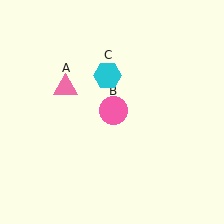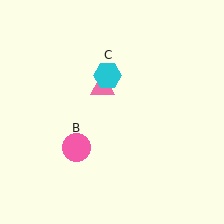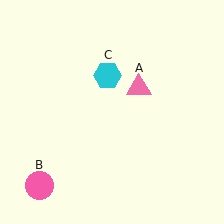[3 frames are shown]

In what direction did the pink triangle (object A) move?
The pink triangle (object A) moved right.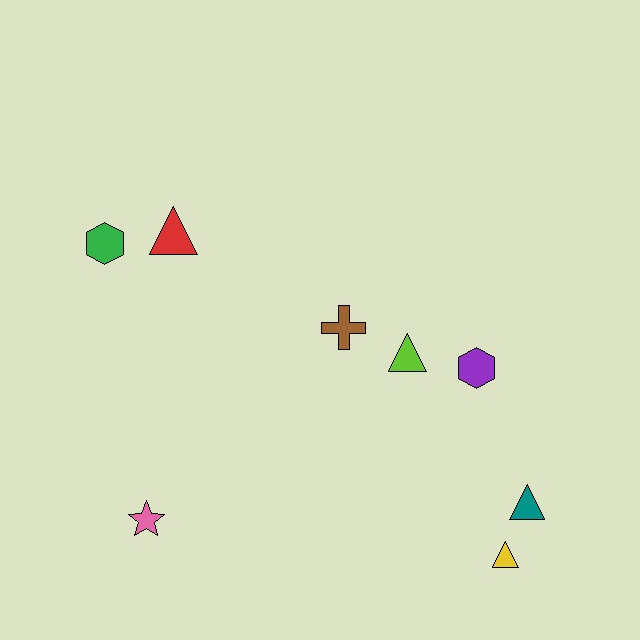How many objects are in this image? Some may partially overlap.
There are 8 objects.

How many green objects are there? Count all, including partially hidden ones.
There is 1 green object.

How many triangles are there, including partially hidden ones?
There are 4 triangles.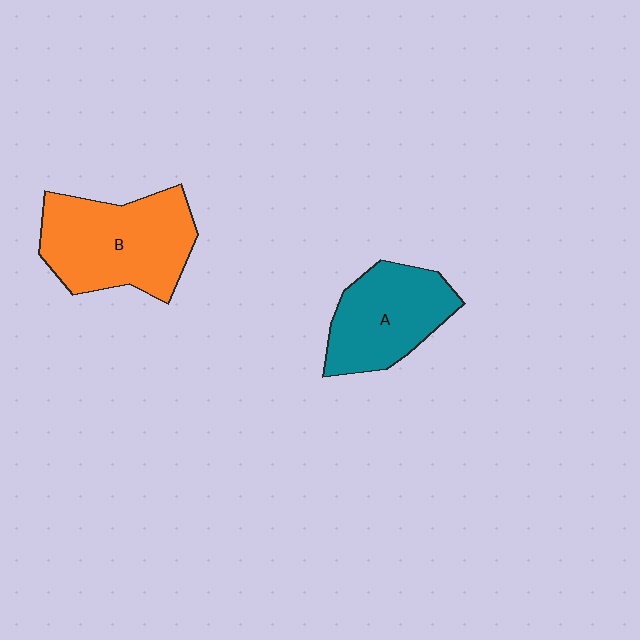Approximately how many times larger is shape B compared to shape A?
Approximately 1.3 times.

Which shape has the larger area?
Shape B (orange).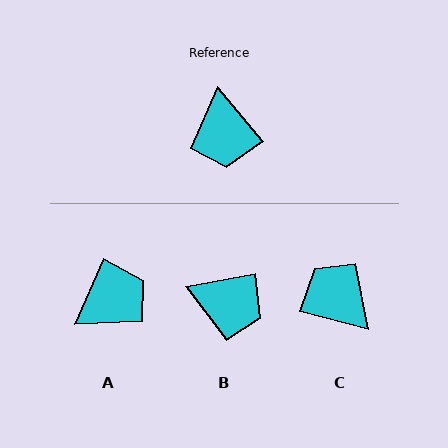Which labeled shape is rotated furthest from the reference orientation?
C, about 145 degrees away.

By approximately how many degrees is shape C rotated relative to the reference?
Approximately 145 degrees clockwise.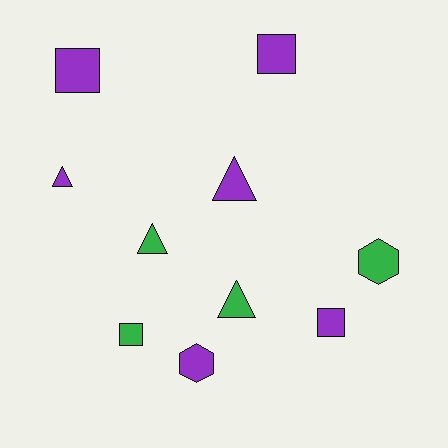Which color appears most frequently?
Purple, with 6 objects.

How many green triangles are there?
There are 2 green triangles.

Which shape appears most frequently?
Square, with 4 objects.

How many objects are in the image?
There are 10 objects.